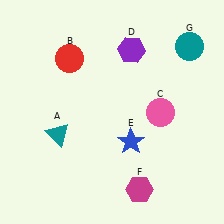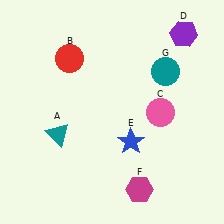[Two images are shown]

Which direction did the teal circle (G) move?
The teal circle (G) moved down.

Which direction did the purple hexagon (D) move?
The purple hexagon (D) moved right.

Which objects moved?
The objects that moved are: the purple hexagon (D), the teal circle (G).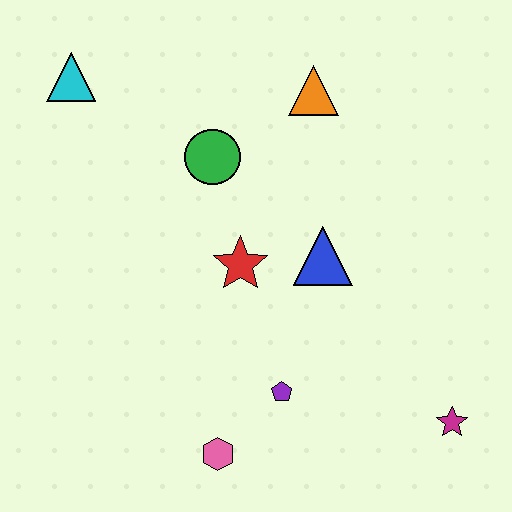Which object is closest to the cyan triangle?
The green circle is closest to the cyan triangle.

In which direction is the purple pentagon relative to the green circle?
The purple pentagon is below the green circle.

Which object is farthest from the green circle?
The magenta star is farthest from the green circle.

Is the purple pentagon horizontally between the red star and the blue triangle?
Yes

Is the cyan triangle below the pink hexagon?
No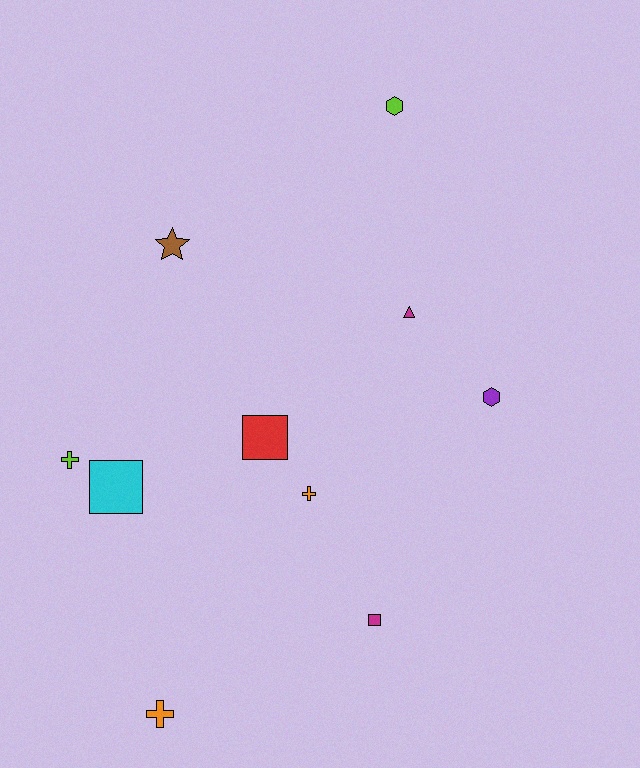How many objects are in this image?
There are 10 objects.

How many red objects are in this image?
There is 1 red object.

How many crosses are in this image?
There are 3 crosses.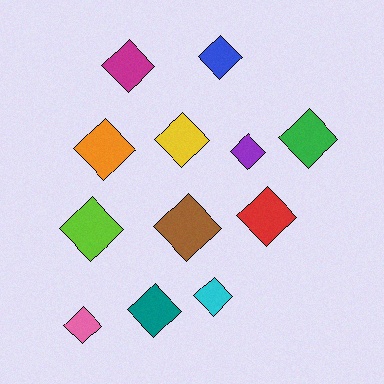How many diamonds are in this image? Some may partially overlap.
There are 12 diamonds.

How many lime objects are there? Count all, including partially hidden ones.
There is 1 lime object.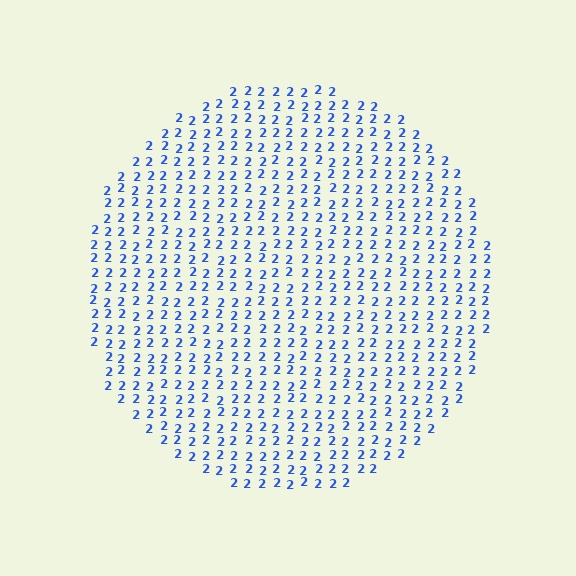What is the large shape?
The large shape is a circle.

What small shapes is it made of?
It is made of small digit 2's.